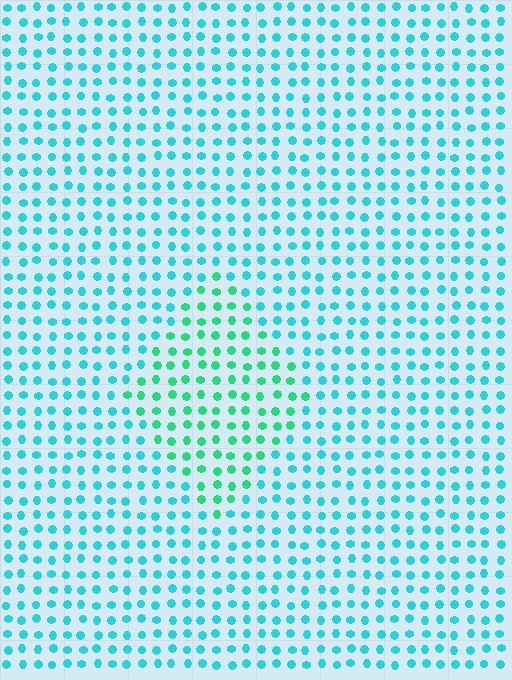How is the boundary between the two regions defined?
The boundary is defined purely by a slight shift in hue (about 34 degrees). Spacing, size, and orientation are identical on both sides.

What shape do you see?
I see a diamond.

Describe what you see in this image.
The image is filled with small cyan elements in a uniform arrangement. A diamond-shaped region is visible where the elements are tinted to a slightly different hue, forming a subtle color boundary.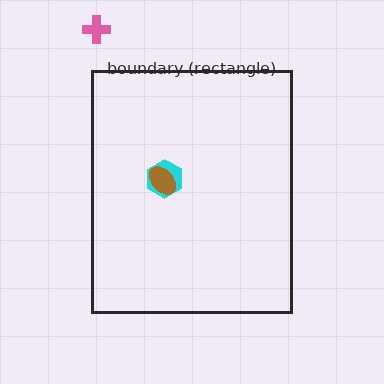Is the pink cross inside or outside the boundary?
Outside.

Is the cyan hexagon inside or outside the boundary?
Inside.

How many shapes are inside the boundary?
2 inside, 1 outside.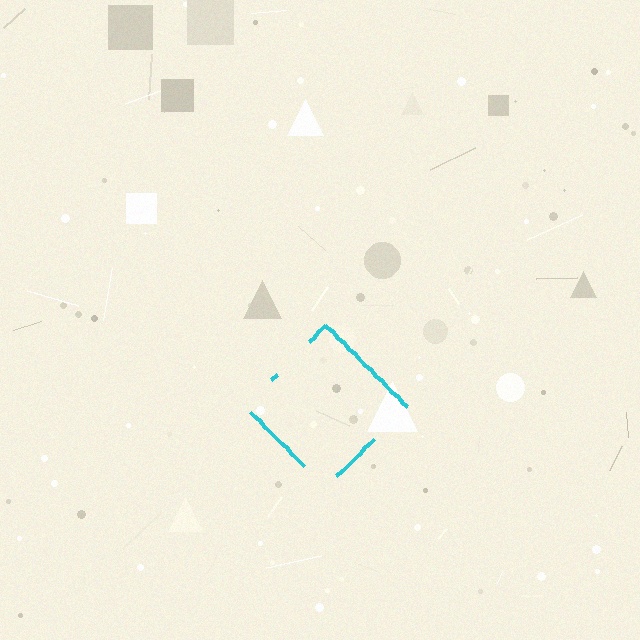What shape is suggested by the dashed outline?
The dashed outline suggests a diamond.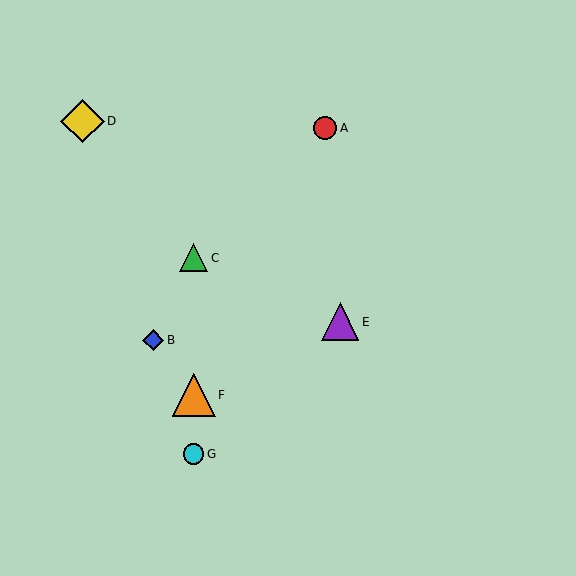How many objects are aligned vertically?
3 objects (C, F, G) are aligned vertically.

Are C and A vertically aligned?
No, C is at x≈194 and A is at x≈325.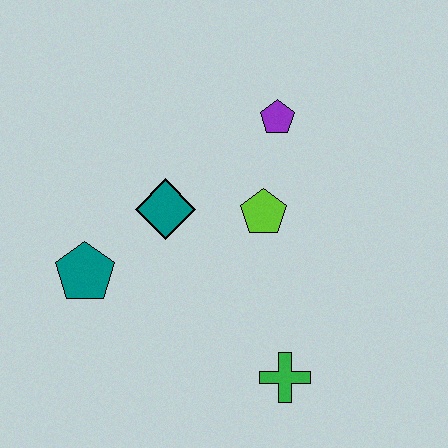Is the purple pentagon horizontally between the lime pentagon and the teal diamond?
No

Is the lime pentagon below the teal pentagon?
No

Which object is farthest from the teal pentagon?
The purple pentagon is farthest from the teal pentagon.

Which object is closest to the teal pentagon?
The teal diamond is closest to the teal pentagon.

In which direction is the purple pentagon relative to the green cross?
The purple pentagon is above the green cross.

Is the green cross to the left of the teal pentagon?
No